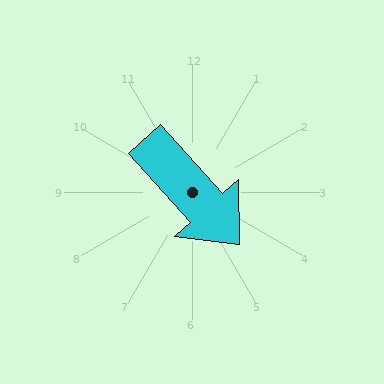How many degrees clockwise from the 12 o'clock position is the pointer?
Approximately 138 degrees.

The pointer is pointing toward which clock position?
Roughly 5 o'clock.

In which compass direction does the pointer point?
Southeast.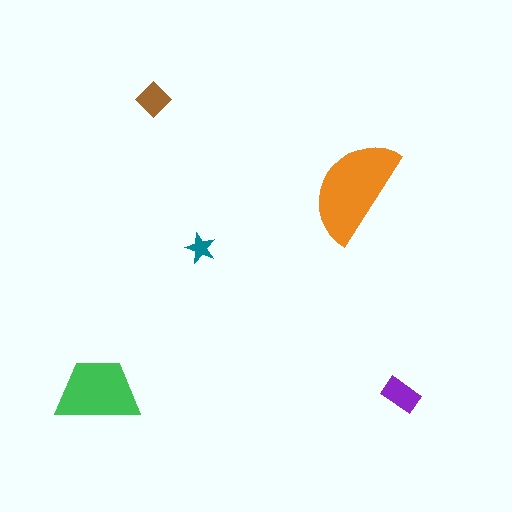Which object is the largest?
The orange semicircle.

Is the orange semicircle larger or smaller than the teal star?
Larger.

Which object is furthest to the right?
The purple rectangle is rightmost.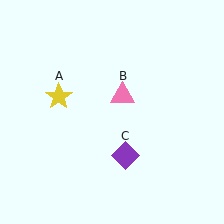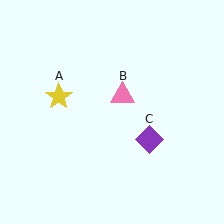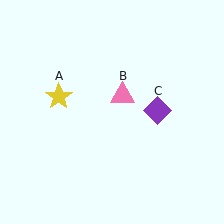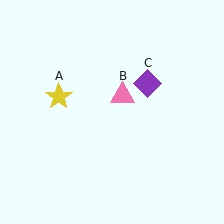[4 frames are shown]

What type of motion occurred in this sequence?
The purple diamond (object C) rotated counterclockwise around the center of the scene.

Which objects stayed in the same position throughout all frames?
Yellow star (object A) and pink triangle (object B) remained stationary.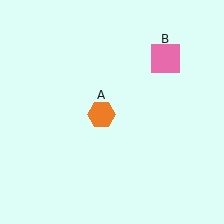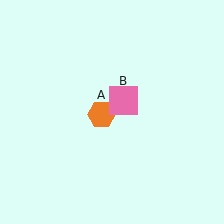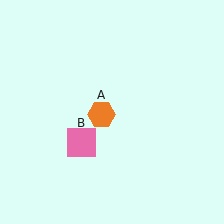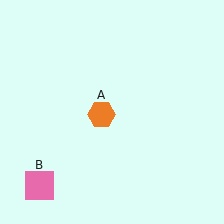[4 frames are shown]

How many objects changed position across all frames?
1 object changed position: pink square (object B).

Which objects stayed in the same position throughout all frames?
Orange hexagon (object A) remained stationary.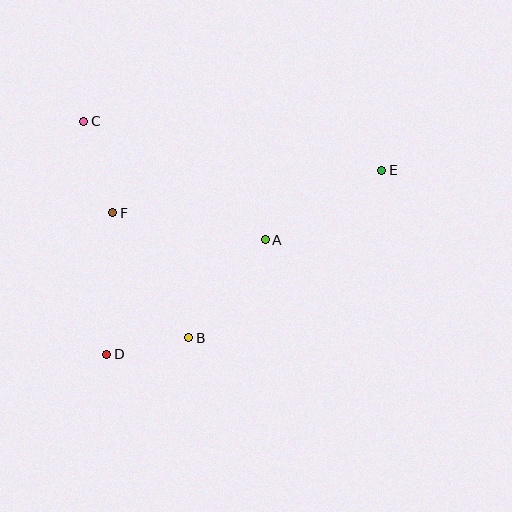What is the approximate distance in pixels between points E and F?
The distance between E and F is approximately 273 pixels.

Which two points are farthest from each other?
Points D and E are farthest from each other.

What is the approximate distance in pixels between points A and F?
The distance between A and F is approximately 155 pixels.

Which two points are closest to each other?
Points B and D are closest to each other.